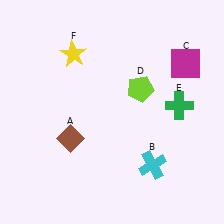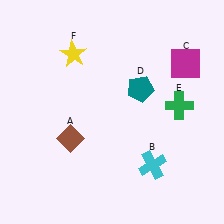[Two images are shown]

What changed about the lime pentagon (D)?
In Image 1, D is lime. In Image 2, it changed to teal.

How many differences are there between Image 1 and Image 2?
There is 1 difference between the two images.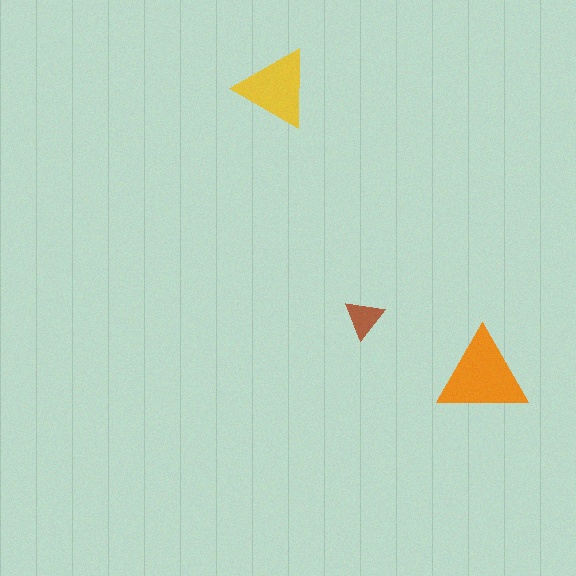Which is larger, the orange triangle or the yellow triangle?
The orange one.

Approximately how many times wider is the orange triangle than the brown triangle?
About 2.5 times wider.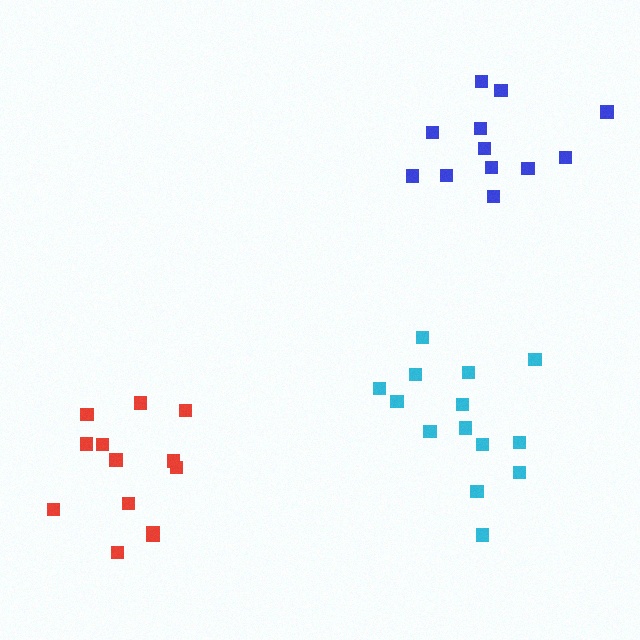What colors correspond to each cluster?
The clusters are colored: blue, cyan, red.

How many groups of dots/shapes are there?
There are 3 groups.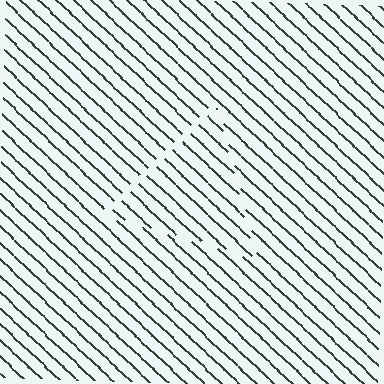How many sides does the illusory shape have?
3 sides — the line-ends trace a triangle.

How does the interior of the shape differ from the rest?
The interior of the shape contains the same grating, shifted by half a period — the contour is defined by the phase discontinuity where line-ends from the inner and outer gratings abut.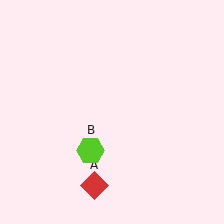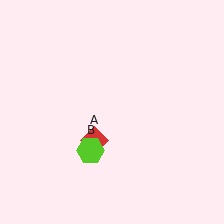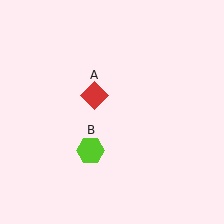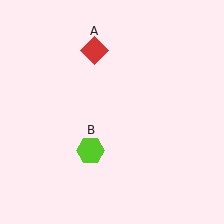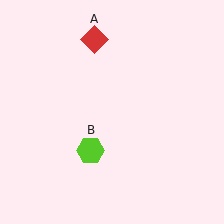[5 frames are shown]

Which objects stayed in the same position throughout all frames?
Lime hexagon (object B) remained stationary.